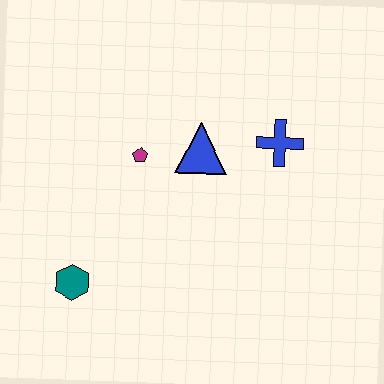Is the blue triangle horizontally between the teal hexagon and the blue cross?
Yes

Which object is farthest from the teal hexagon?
The blue cross is farthest from the teal hexagon.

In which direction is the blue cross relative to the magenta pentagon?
The blue cross is to the right of the magenta pentagon.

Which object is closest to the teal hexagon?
The magenta pentagon is closest to the teal hexagon.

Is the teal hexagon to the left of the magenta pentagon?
Yes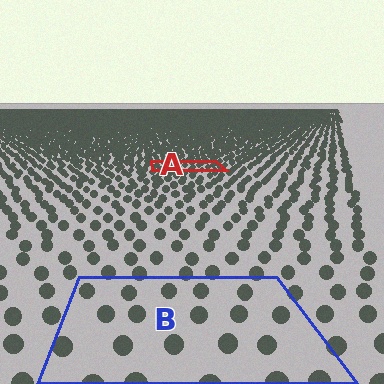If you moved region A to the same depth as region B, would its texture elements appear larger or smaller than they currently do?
They would appear larger. At a closer depth, the same texture elements are projected at a bigger on-screen size.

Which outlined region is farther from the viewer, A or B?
Region A is farther from the viewer — the texture elements inside it appear smaller and more densely packed.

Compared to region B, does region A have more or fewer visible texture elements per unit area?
Region A has more texture elements per unit area — they are packed more densely because it is farther away.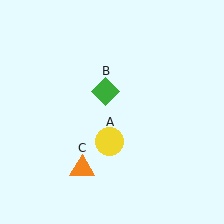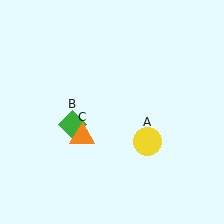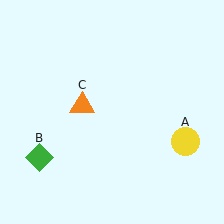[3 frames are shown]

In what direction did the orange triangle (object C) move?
The orange triangle (object C) moved up.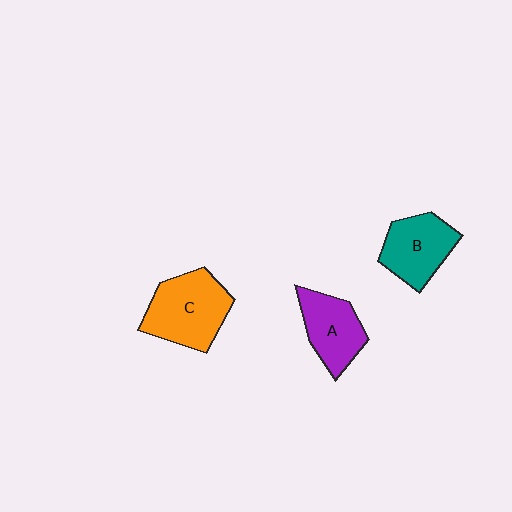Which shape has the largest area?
Shape C (orange).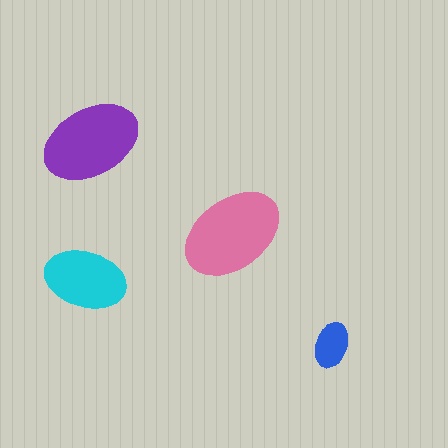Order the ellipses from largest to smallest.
the pink one, the purple one, the cyan one, the blue one.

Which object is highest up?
The purple ellipse is topmost.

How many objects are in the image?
There are 4 objects in the image.